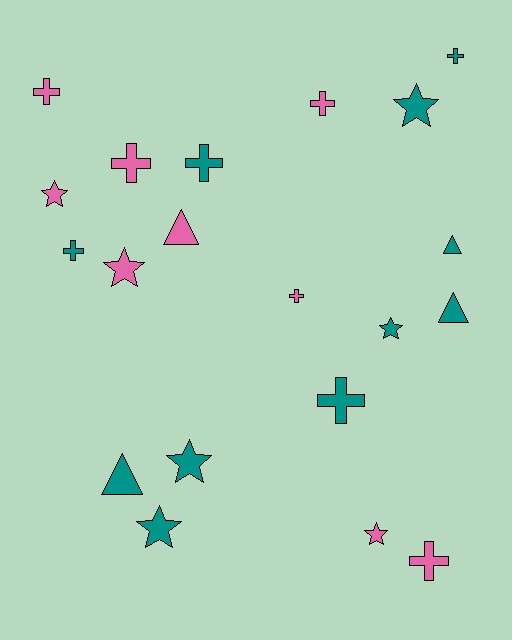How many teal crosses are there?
There are 4 teal crosses.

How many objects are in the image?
There are 20 objects.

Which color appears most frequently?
Teal, with 11 objects.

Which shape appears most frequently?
Cross, with 9 objects.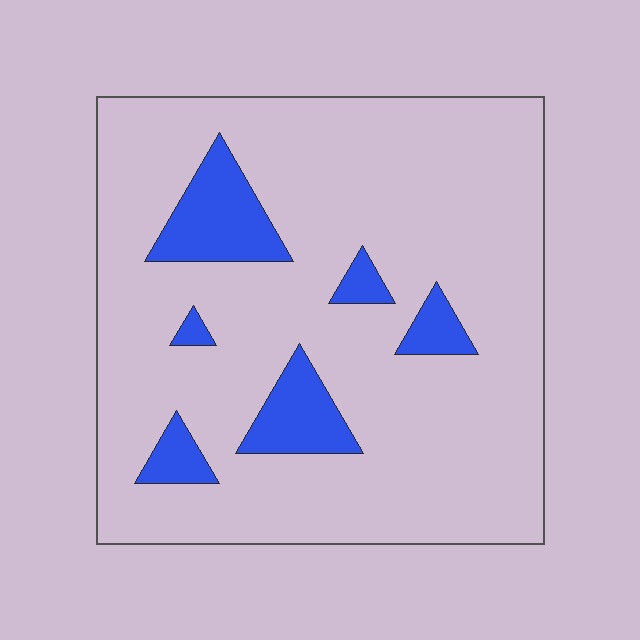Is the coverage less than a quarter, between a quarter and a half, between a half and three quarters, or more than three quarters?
Less than a quarter.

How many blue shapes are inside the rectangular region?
6.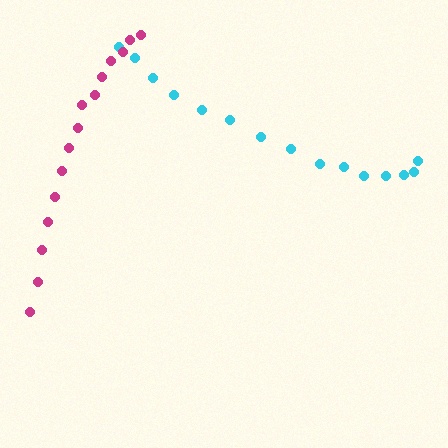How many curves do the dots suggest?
There are 2 distinct paths.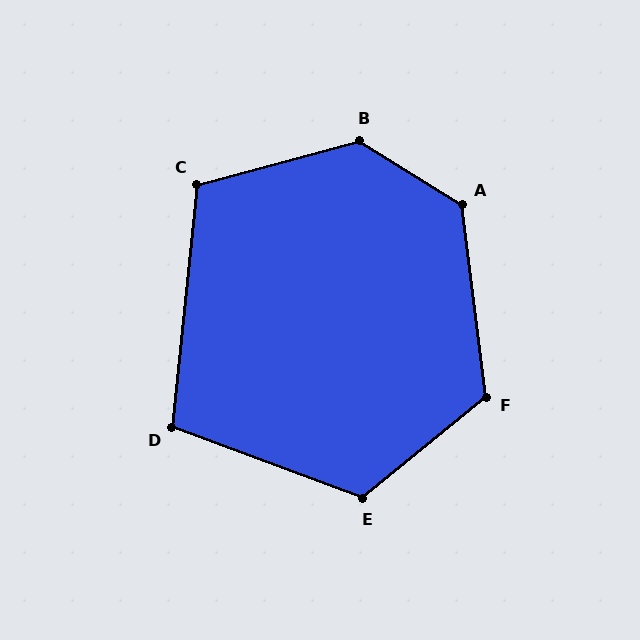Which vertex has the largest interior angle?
B, at approximately 133 degrees.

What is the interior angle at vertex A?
Approximately 129 degrees (obtuse).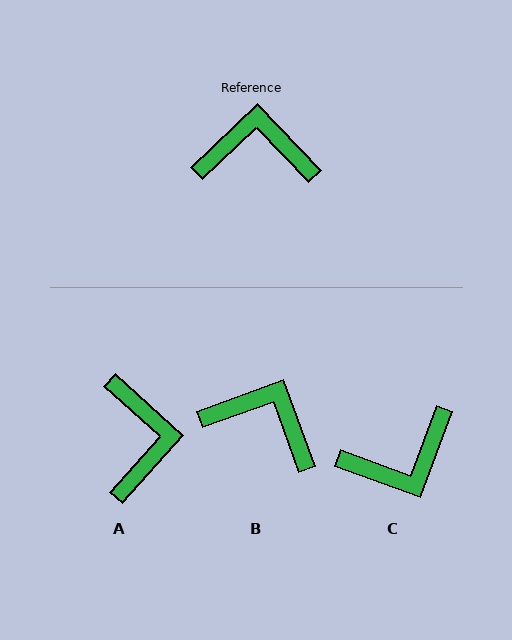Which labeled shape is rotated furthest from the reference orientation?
C, about 154 degrees away.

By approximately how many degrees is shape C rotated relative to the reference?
Approximately 154 degrees clockwise.